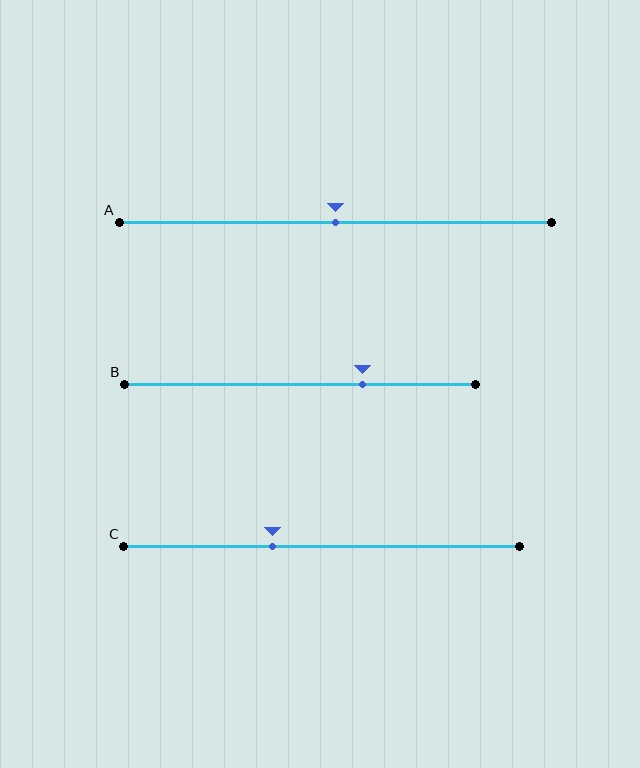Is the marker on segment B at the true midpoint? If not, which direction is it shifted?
No, the marker on segment B is shifted to the right by about 18% of the segment length.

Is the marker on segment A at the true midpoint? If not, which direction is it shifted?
Yes, the marker on segment A is at the true midpoint.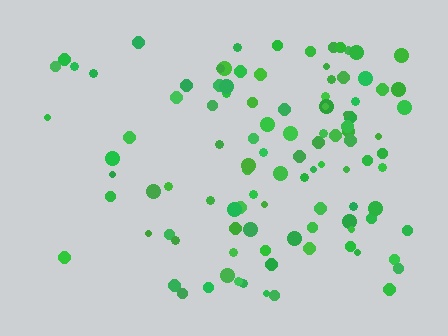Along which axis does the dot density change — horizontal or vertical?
Horizontal.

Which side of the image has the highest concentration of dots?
The right.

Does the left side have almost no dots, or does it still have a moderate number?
Still a moderate number, just noticeably fewer than the right.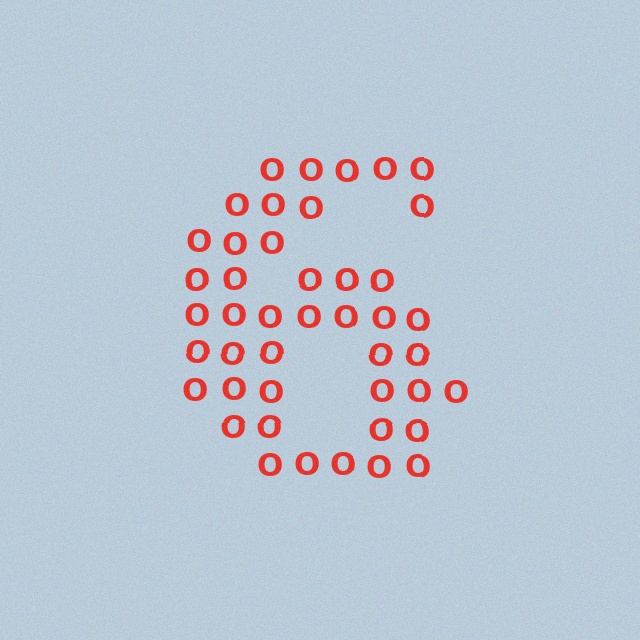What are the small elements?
The small elements are letter O's.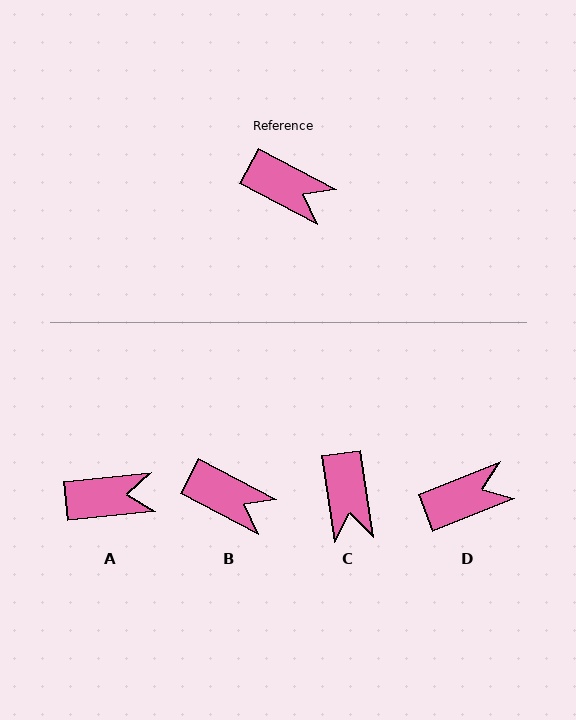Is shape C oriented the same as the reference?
No, it is off by about 54 degrees.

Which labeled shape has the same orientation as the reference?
B.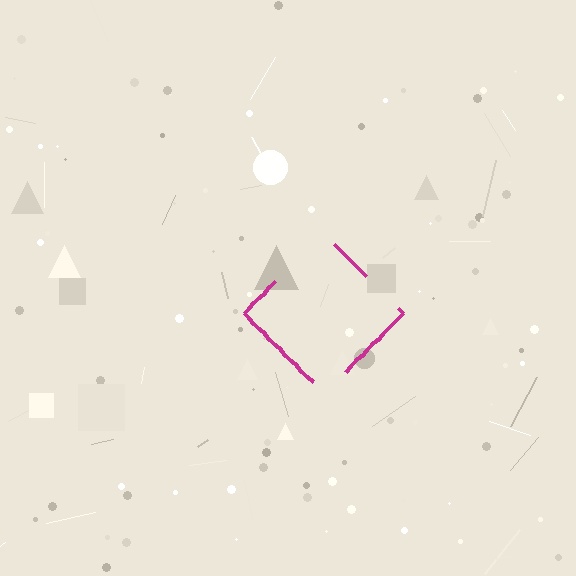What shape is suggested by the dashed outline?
The dashed outline suggests a diamond.